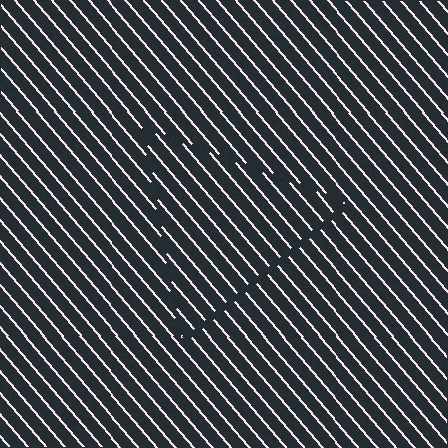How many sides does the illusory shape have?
3 sides — the line-ends trace a triangle.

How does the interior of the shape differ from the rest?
The interior of the shape contains the same grating, shifted by half a period — the contour is defined by the phase discontinuity where line-ends from the inner and outer gratings abut.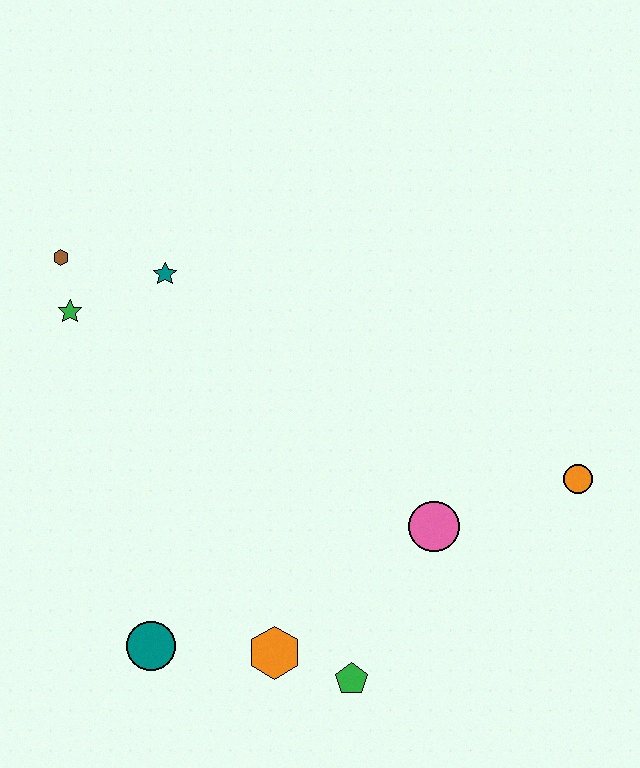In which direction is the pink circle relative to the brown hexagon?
The pink circle is to the right of the brown hexagon.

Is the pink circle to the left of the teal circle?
No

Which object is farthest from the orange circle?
The brown hexagon is farthest from the orange circle.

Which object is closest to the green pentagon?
The orange hexagon is closest to the green pentagon.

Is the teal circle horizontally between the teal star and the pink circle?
No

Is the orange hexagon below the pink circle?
Yes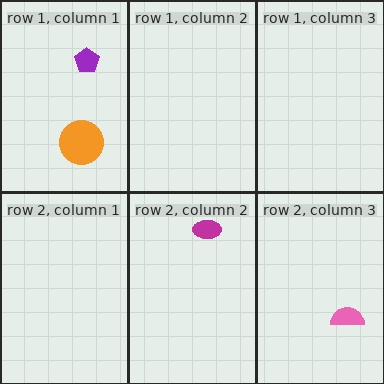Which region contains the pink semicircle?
The row 2, column 3 region.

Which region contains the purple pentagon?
The row 1, column 1 region.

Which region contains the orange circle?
The row 1, column 1 region.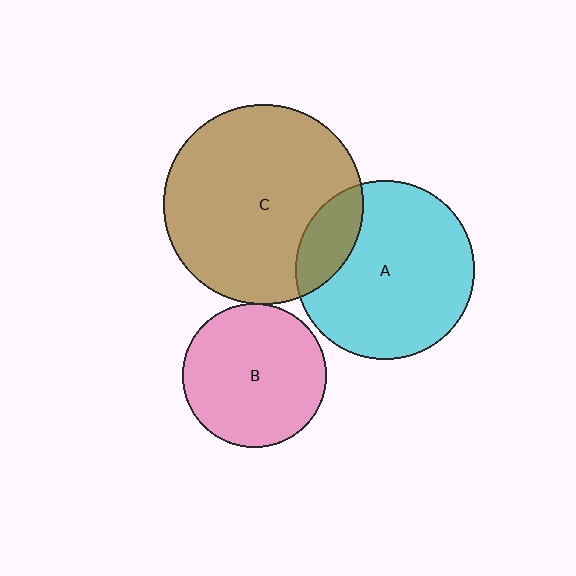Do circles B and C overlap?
Yes.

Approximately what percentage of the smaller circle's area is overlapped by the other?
Approximately 5%.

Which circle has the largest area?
Circle C (brown).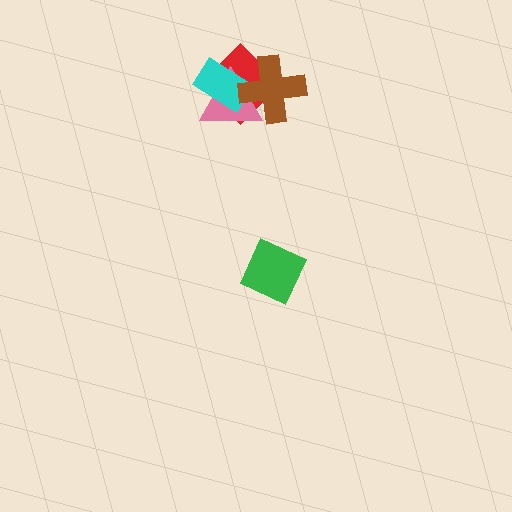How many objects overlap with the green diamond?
0 objects overlap with the green diamond.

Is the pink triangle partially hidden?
Yes, it is partially covered by another shape.